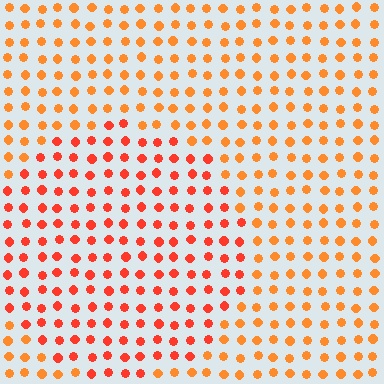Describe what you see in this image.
The image is filled with small orange elements in a uniform arrangement. A circle-shaped region is visible where the elements are tinted to a slightly different hue, forming a subtle color boundary.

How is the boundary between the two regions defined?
The boundary is defined purely by a slight shift in hue (about 23 degrees). Spacing, size, and orientation are identical on both sides.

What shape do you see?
I see a circle.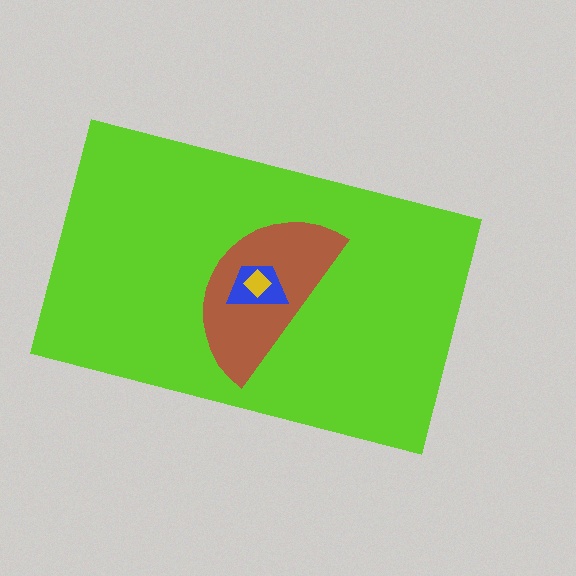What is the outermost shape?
The lime rectangle.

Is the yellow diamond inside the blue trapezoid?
Yes.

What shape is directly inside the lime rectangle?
The brown semicircle.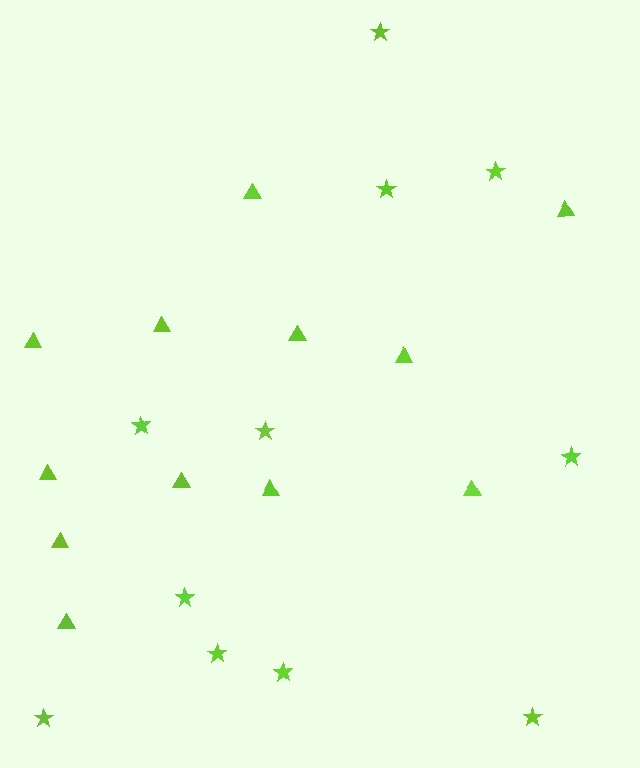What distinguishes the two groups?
There are 2 groups: one group of stars (11) and one group of triangles (12).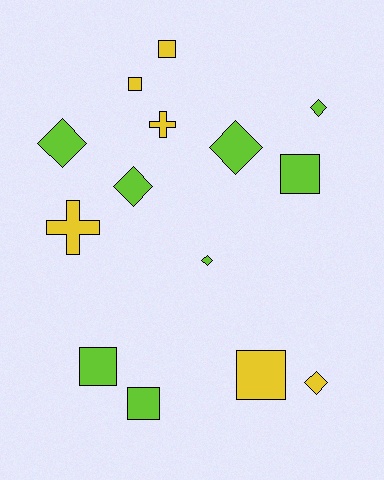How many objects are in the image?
There are 14 objects.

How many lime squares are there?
There are 3 lime squares.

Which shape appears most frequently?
Square, with 6 objects.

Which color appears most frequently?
Lime, with 8 objects.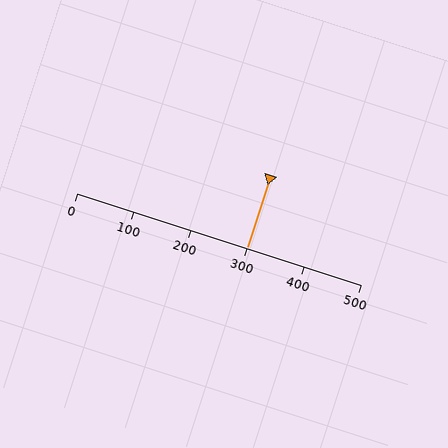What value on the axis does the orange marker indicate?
The marker indicates approximately 300.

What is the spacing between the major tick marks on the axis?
The major ticks are spaced 100 apart.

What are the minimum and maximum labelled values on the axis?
The axis runs from 0 to 500.